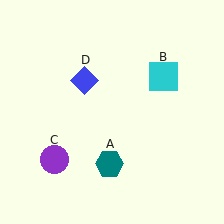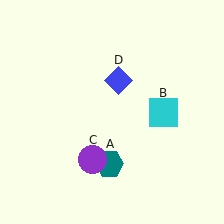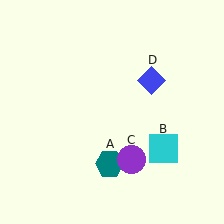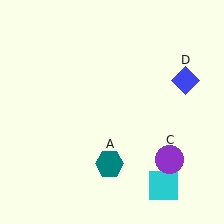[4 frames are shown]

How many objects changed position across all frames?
3 objects changed position: cyan square (object B), purple circle (object C), blue diamond (object D).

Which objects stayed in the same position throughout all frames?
Teal hexagon (object A) remained stationary.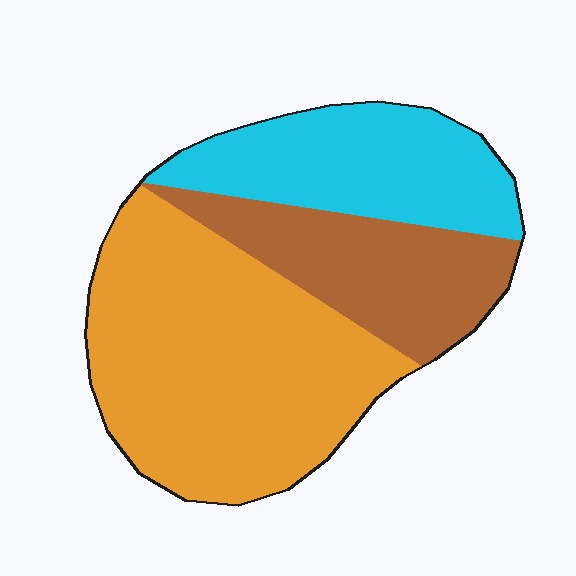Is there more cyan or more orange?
Orange.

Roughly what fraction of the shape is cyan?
Cyan takes up between a sixth and a third of the shape.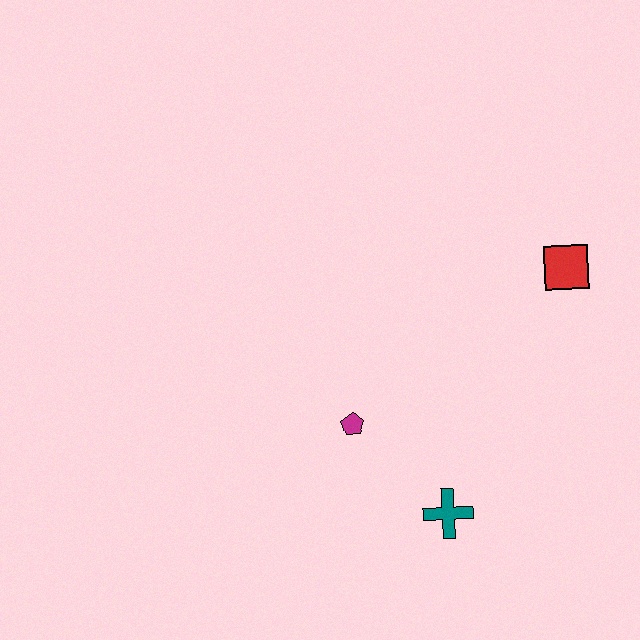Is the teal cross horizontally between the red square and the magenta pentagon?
Yes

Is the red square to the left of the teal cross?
No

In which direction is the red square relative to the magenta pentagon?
The red square is to the right of the magenta pentagon.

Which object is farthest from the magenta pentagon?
The red square is farthest from the magenta pentagon.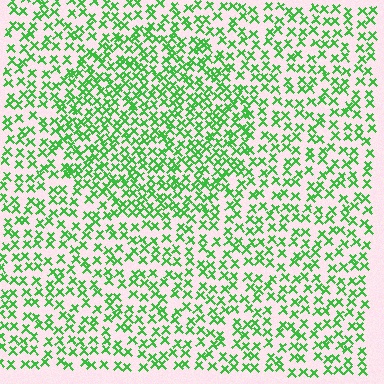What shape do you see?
I see a circle.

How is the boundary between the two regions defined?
The boundary is defined by a change in element density (approximately 1.6x ratio). All elements are the same color, size, and shape.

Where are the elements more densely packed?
The elements are more densely packed inside the circle boundary.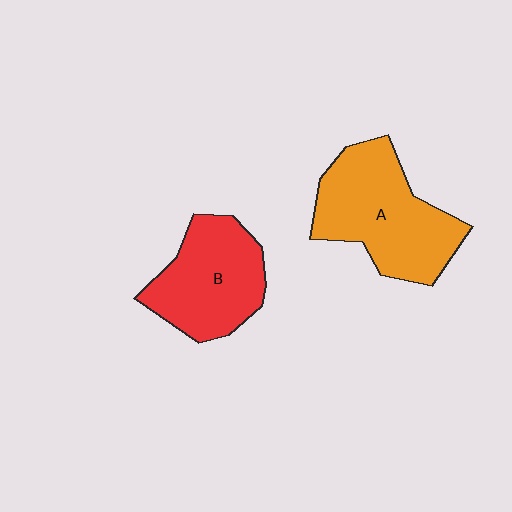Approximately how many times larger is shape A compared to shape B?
Approximately 1.2 times.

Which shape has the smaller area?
Shape B (red).